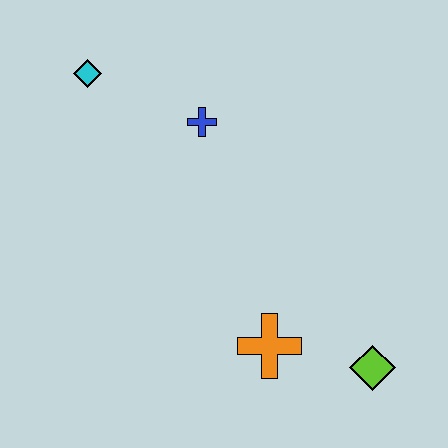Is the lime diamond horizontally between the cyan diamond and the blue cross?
No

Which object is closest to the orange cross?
The lime diamond is closest to the orange cross.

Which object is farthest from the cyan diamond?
The lime diamond is farthest from the cyan diamond.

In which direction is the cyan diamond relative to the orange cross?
The cyan diamond is above the orange cross.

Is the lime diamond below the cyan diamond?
Yes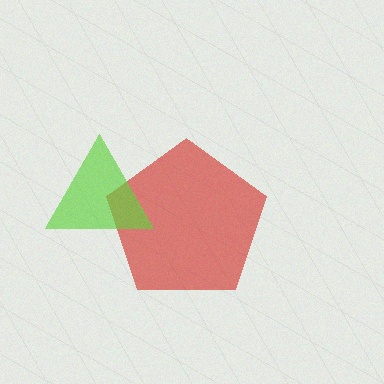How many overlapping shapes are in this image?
There are 2 overlapping shapes in the image.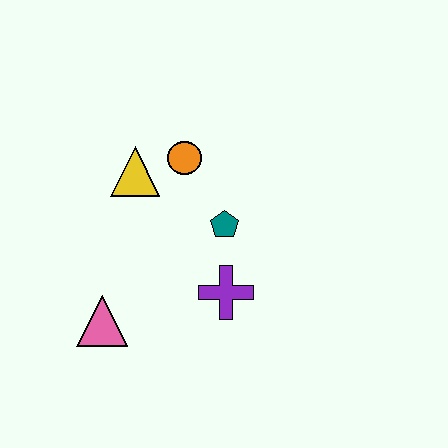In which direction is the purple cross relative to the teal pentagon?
The purple cross is below the teal pentagon.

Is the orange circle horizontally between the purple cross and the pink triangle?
Yes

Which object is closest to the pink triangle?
The purple cross is closest to the pink triangle.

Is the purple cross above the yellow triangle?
No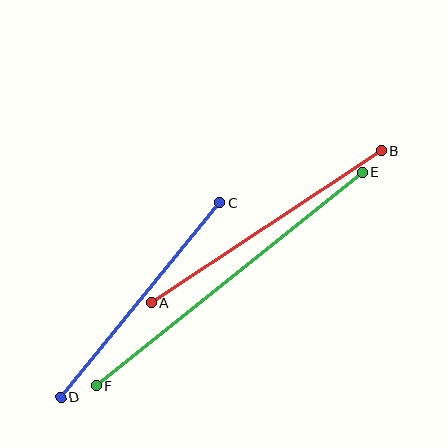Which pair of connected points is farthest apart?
Points E and F are farthest apart.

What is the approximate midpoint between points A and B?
The midpoint is at approximately (266, 227) pixels.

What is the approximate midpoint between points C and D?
The midpoint is at approximately (140, 300) pixels.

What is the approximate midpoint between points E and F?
The midpoint is at approximately (229, 279) pixels.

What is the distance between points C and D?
The distance is approximately 252 pixels.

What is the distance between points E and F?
The distance is approximately 341 pixels.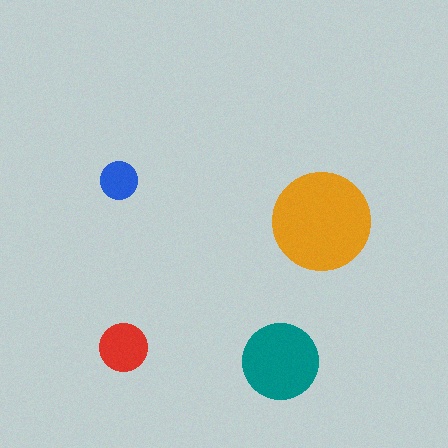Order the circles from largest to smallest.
the orange one, the teal one, the red one, the blue one.